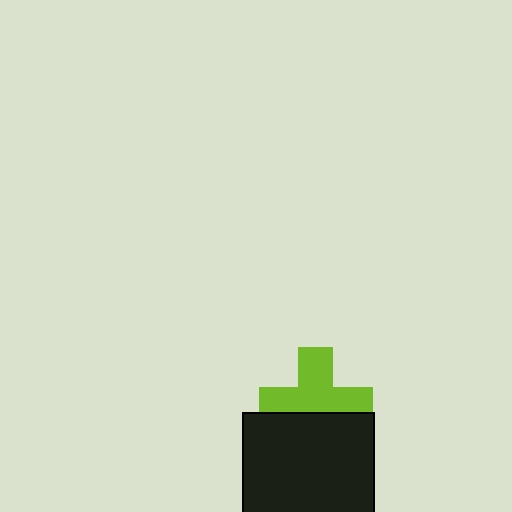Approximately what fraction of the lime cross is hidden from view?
Roughly 38% of the lime cross is hidden behind the black square.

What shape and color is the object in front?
The object in front is a black square.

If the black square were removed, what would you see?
You would see the complete lime cross.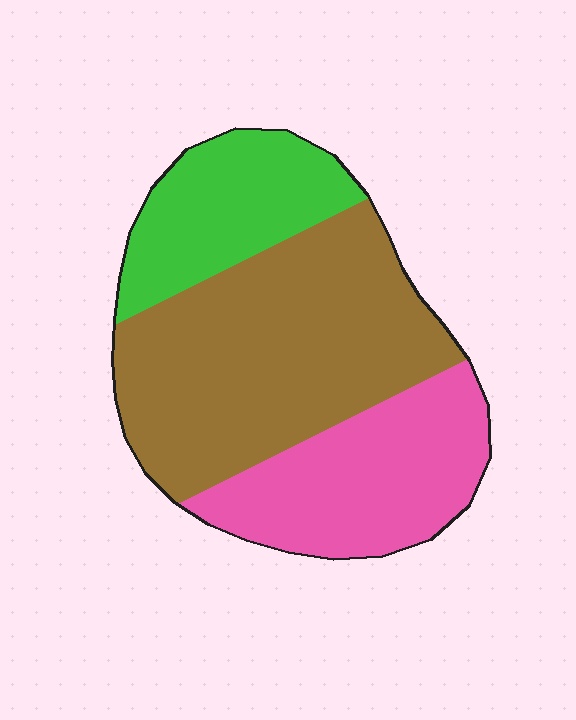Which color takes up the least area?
Green, at roughly 20%.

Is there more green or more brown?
Brown.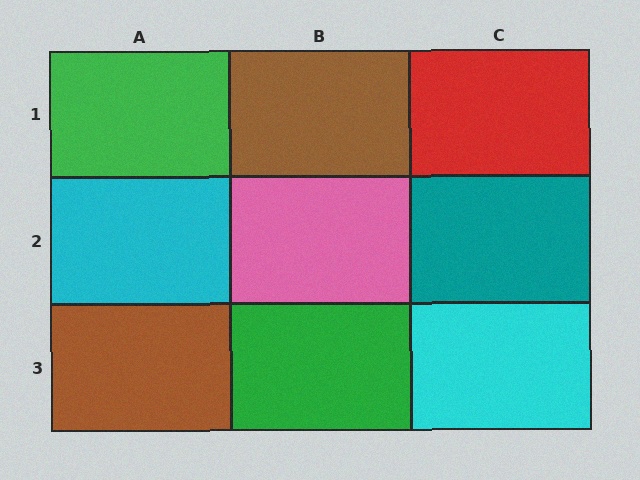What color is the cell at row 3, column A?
Brown.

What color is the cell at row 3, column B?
Green.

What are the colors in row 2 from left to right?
Cyan, pink, teal.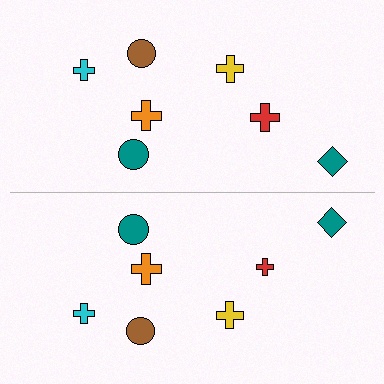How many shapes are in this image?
There are 14 shapes in this image.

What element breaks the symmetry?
The red cross on the bottom side has a different size than its mirror counterpart.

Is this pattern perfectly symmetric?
No, the pattern is not perfectly symmetric. The red cross on the bottom side has a different size than its mirror counterpart.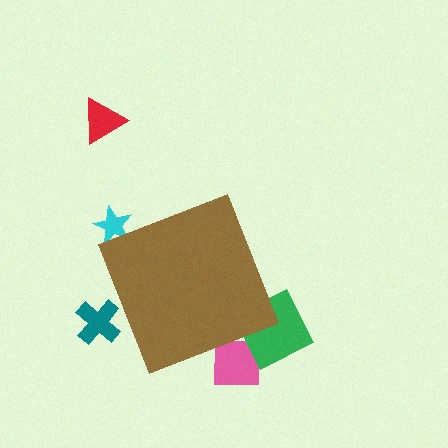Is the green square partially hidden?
Yes, the green square is partially hidden behind the brown diamond.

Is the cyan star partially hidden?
Yes, the cyan star is partially hidden behind the brown diamond.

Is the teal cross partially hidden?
Yes, the teal cross is partially hidden behind the brown diamond.